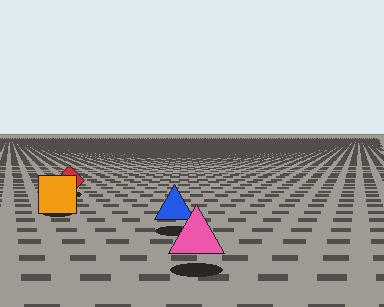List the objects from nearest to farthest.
From nearest to farthest: the pink triangle, the blue triangle, the orange square, the red diamond.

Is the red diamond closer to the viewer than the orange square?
No. The orange square is closer — you can tell from the texture gradient: the ground texture is coarser near it.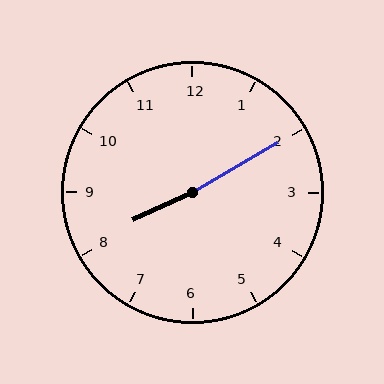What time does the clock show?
8:10.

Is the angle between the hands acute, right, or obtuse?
It is obtuse.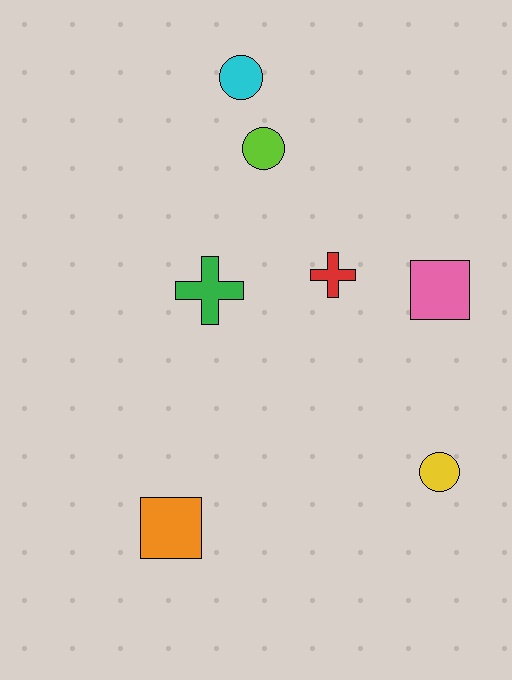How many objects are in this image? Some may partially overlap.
There are 7 objects.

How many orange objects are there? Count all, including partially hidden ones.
There is 1 orange object.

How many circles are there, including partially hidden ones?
There are 3 circles.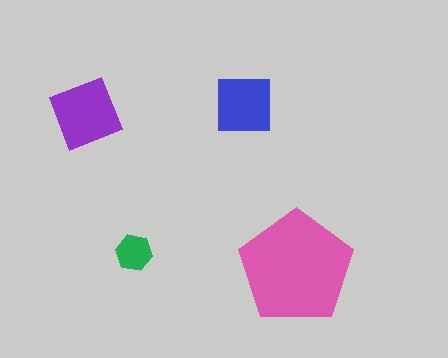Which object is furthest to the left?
The purple diamond is leftmost.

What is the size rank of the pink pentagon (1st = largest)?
1st.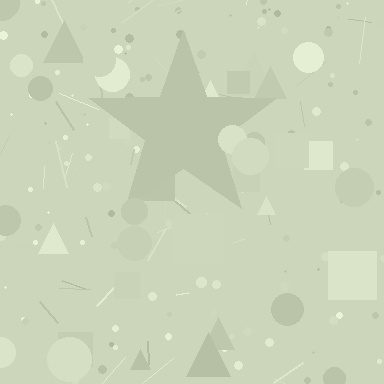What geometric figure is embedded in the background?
A star is embedded in the background.